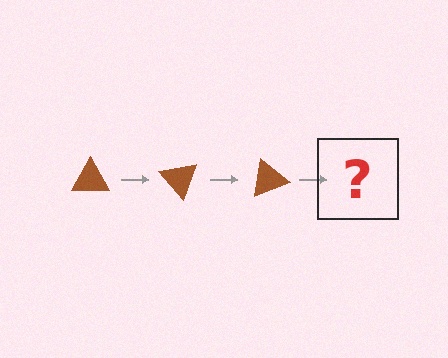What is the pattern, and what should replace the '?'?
The pattern is that the triangle rotates 50 degrees each step. The '?' should be a brown triangle rotated 150 degrees.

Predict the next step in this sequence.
The next step is a brown triangle rotated 150 degrees.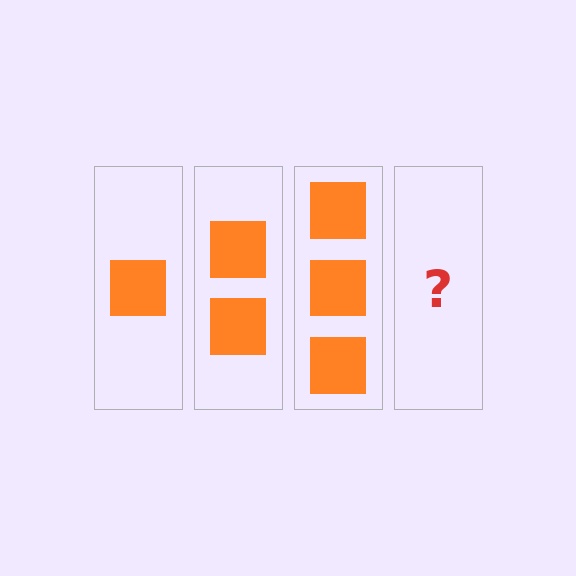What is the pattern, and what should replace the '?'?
The pattern is that each step adds one more square. The '?' should be 4 squares.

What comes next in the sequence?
The next element should be 4 squares.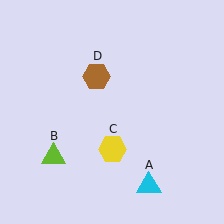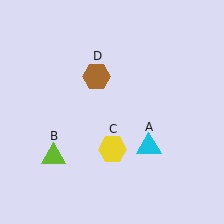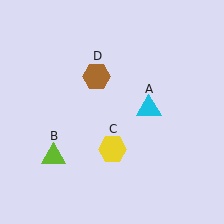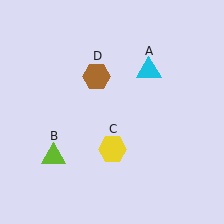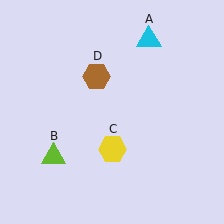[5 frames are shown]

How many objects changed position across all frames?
1 object changed position: cyan triangle (object A).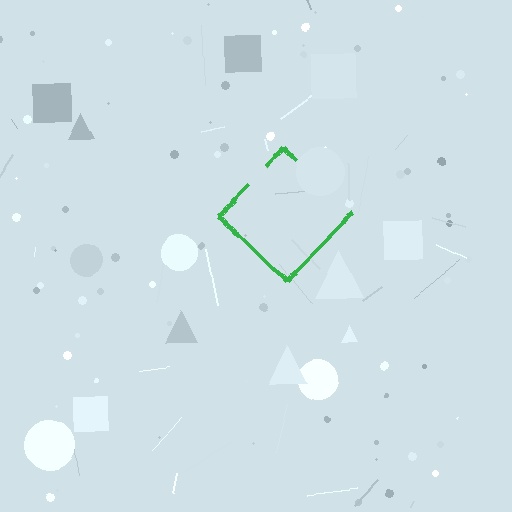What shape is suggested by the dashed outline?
The dashed outline suggests a diamond.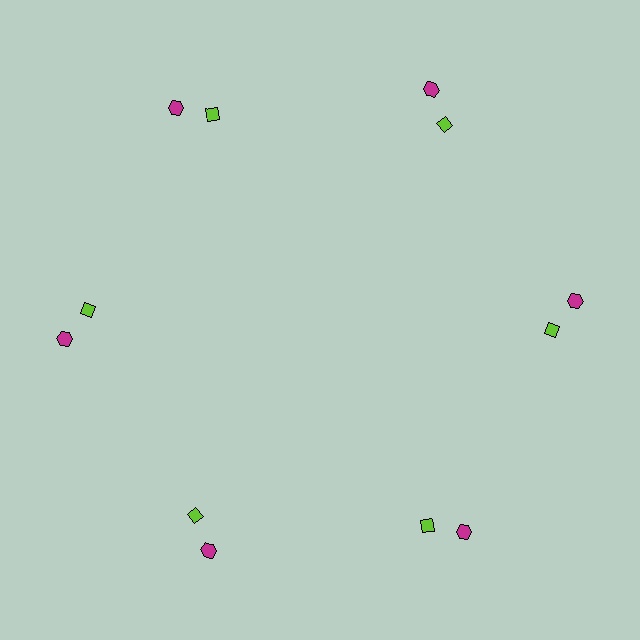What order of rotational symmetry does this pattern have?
This pattern has 6-fold rotational symmetry.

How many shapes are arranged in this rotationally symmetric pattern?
There are 12 shapes, arranged in 6 groups of 2.